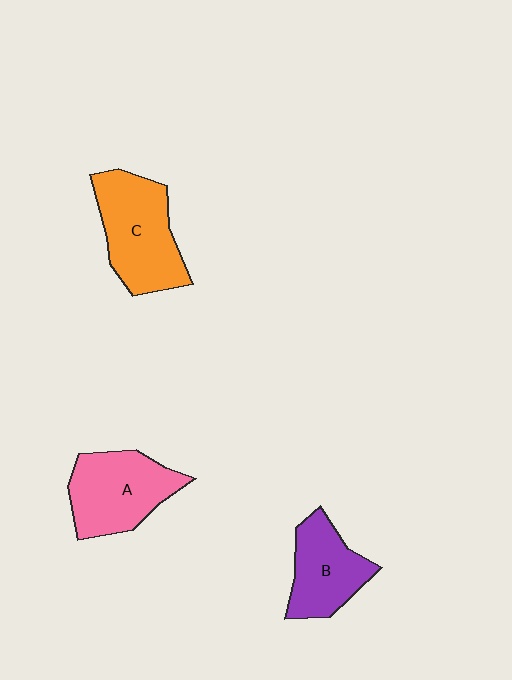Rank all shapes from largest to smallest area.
From largest to smallest: C (orange), A (pink), B (purple).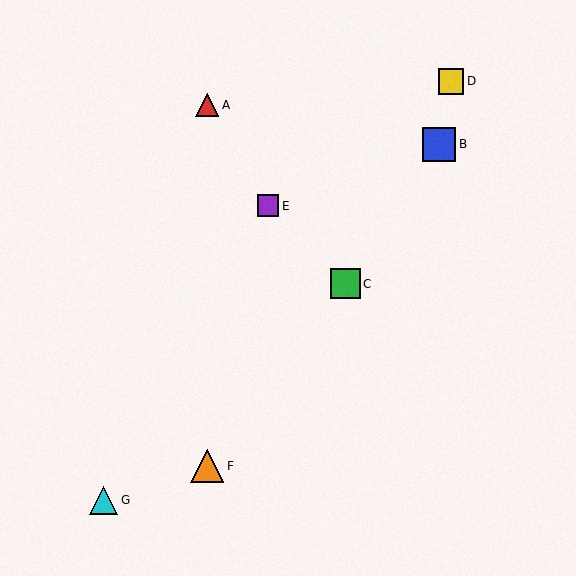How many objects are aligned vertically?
2 objects (A, F) are aligned vertically.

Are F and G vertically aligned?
No, F is at x≈207 and G is at x≈103.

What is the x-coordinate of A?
Object A is at x≈207.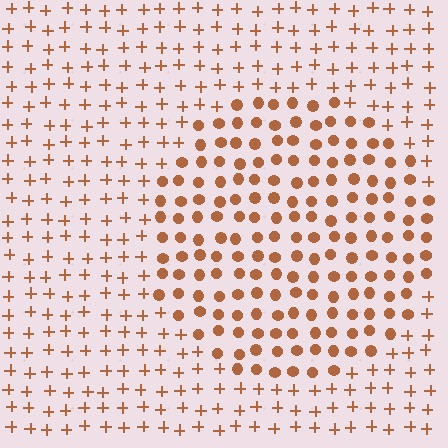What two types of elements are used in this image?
The image uses circles inside the circle region and plus signs outside it.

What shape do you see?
I see a circle.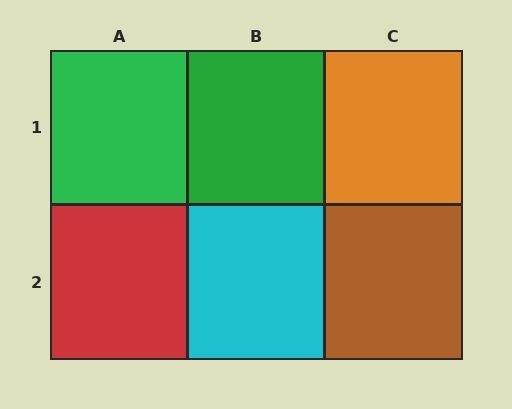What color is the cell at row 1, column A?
Green.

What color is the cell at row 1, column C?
Orange.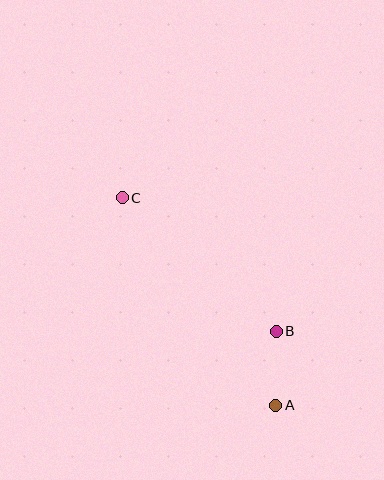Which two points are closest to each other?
Points A and B are closest to each other.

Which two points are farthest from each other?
Points A and C are farthest from each other.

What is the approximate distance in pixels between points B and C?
The distance between B and C is approximately 204 pixels.